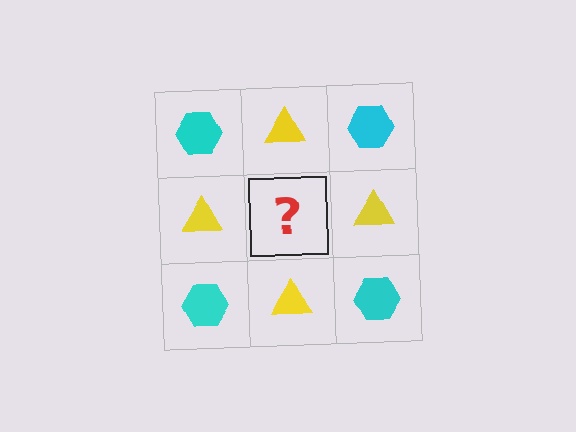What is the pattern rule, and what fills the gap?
The rule is that it alternates cyan hexagon and yellow triangle in a checkerboard pattern. The gap should be filled with a cyan hexagon.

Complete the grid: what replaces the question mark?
The question mark should be replaced with a cyan hexagon.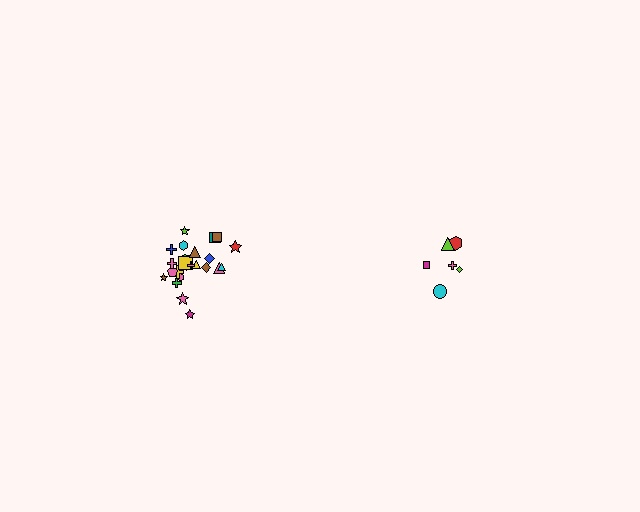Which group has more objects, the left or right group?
The left group.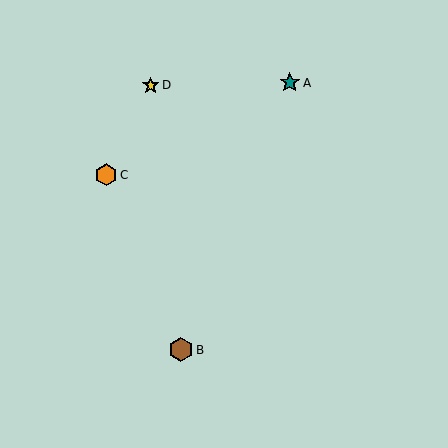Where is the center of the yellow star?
The center of the yellow star is at (151, 85).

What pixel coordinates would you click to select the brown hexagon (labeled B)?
Click at (181, 350) to select the brown hexagon B.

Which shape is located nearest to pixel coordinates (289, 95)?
The teal star (labeled A) at (290, 83) is nearest to that location.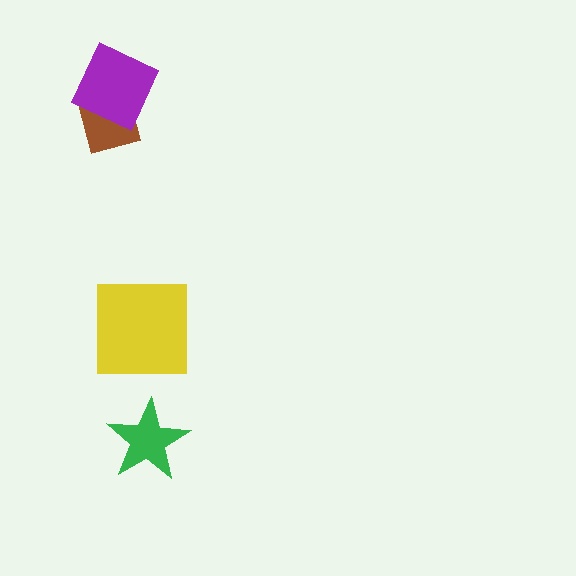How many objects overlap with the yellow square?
0 objects overlap with the yellow square.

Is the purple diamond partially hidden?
No, no other shape covers it.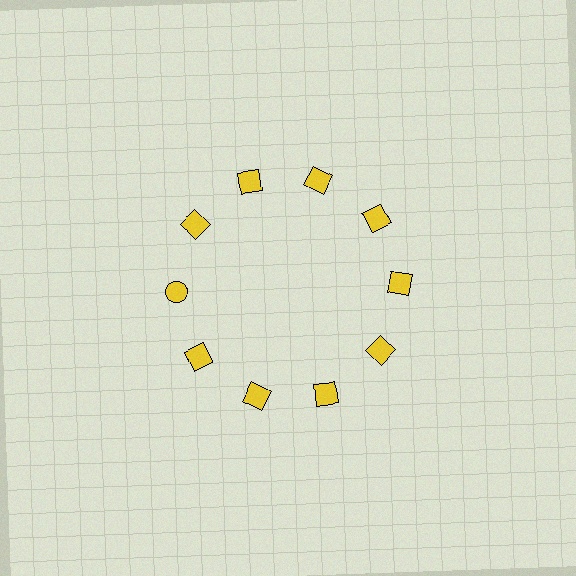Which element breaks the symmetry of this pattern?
The yellow circle at roughly the 9 o'clock position breaks the symmetry. All other shapes are yellow squares.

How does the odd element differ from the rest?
It has a different shape: circle instead of square.